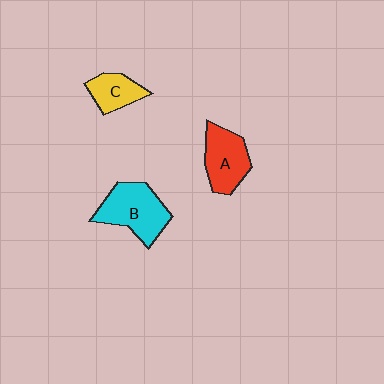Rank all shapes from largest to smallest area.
From largest to smallest: B (cyan), A (red), C (yellow).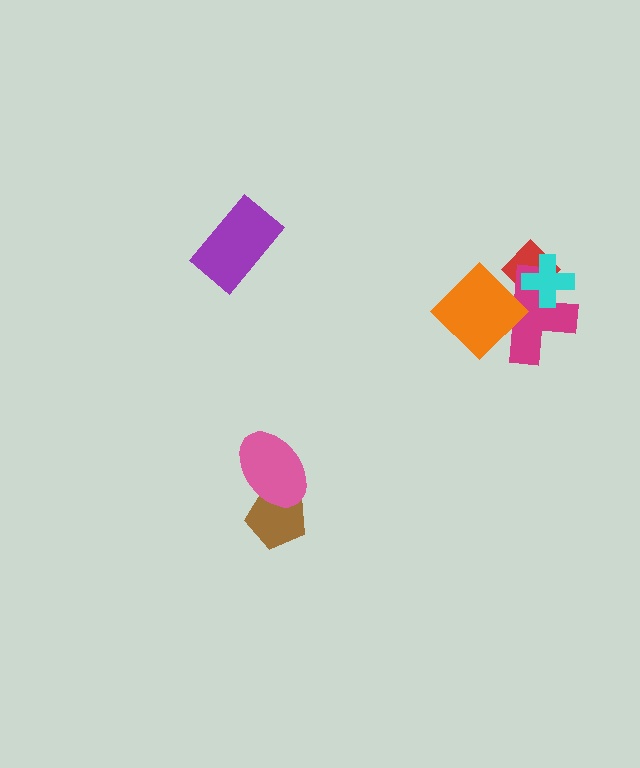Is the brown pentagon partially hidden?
Yes, it is partially covered by another shape.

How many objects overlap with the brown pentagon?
1 object overlaps with the brown pentagon.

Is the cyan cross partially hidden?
No, no other shape covers it.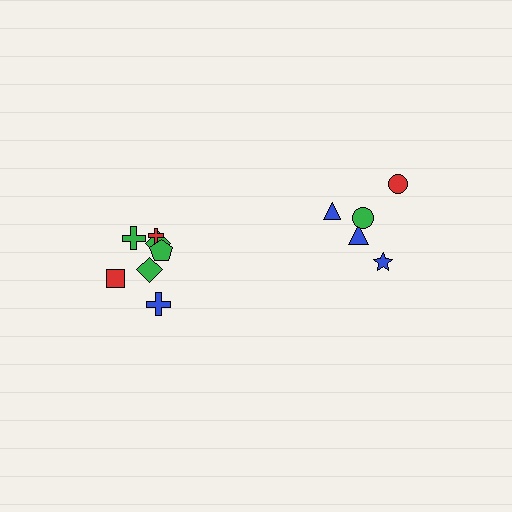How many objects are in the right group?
There are 5 objects.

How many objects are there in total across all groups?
There are 12 objects.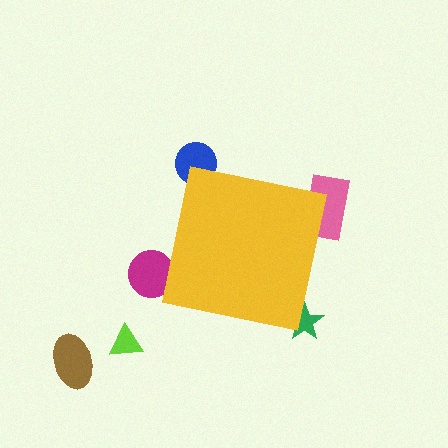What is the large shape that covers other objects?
A yellow square.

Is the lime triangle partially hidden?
No, the lime triangle is fully visible.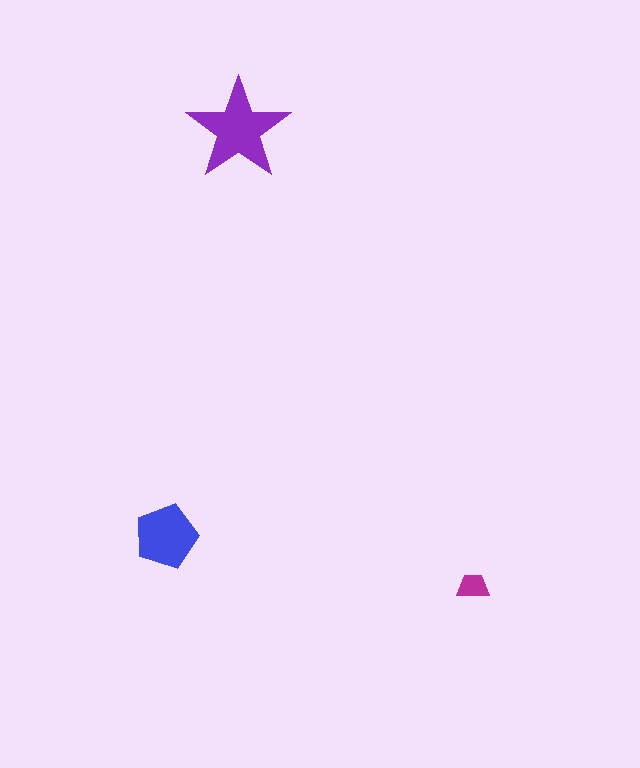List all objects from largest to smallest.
The purple star, the blue pentagon, the magenta trapezoid.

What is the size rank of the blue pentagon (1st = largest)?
2nd.